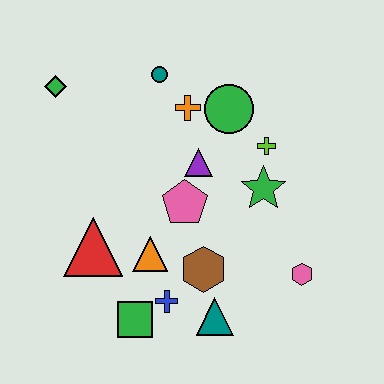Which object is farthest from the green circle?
The green square is farthest from the green circle.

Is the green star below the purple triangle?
Yes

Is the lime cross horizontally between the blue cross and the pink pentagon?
No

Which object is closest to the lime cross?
The green star is closest to the lime cross.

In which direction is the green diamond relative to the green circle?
The green diamond is to the left of the green circle.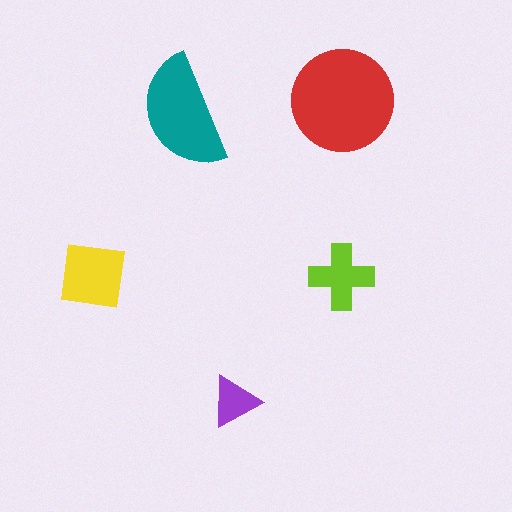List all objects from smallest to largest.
The purple triangle, the lime cross, the yellow square, the teal semicircle, the red circle.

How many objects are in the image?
There are 5 objects in the image.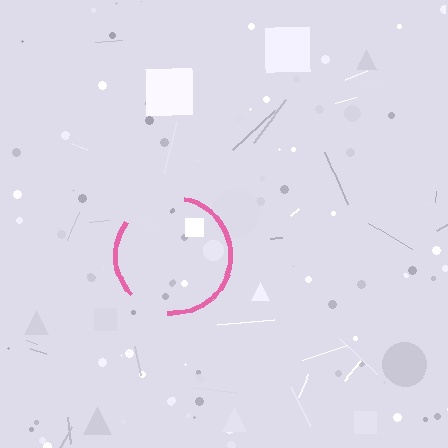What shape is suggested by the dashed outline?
The dashed outline suggests a circle.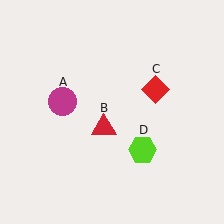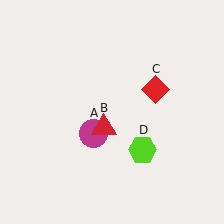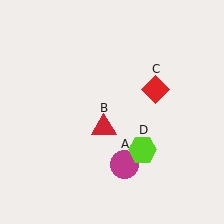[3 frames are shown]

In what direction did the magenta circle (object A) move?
The magenta circle (object A) moved down and to the right.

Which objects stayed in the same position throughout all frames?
Red triangle (object B) and red diamond (object C) and lime hexagon (object D) remained stationary.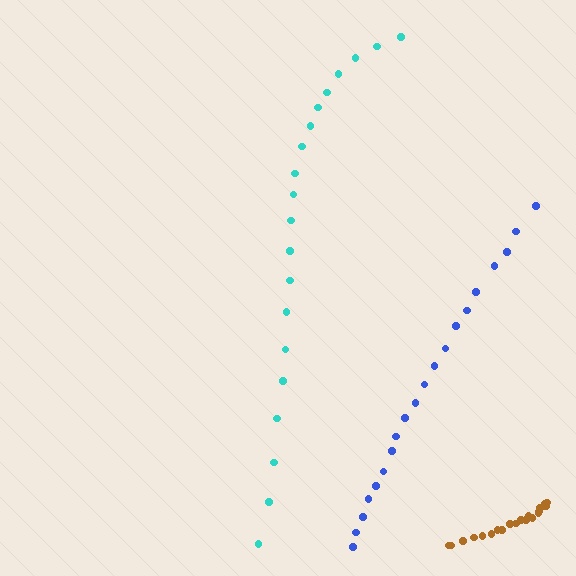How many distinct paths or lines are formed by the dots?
There are 3 distinct paths.